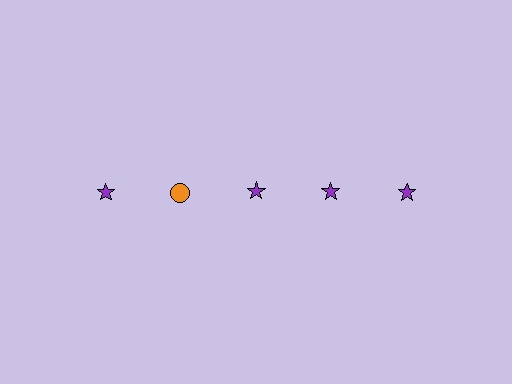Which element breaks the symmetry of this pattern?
The orange circle in the top row, second from left column breaks the symmetry. All other shapes are purple stars.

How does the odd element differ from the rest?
It differs in both color (orange instead of purple) and shape (circle instead of star).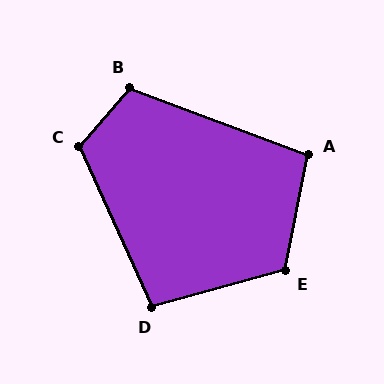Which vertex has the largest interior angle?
E, at approximately 116 degrees.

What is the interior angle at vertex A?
Approximately 100 degrees (obtuse).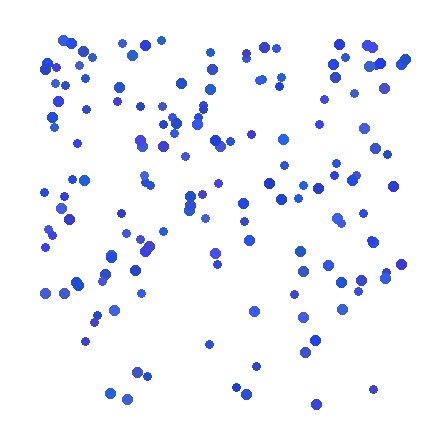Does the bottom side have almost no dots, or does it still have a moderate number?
Still a moderate number, just noticeably fewer than the top.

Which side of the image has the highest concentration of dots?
The top.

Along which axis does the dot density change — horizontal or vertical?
Vertical.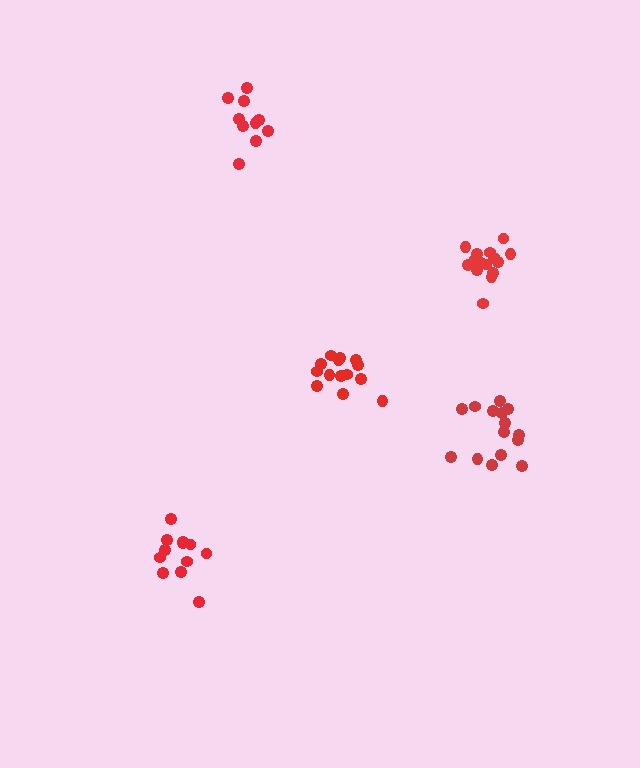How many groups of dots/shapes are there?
There are 5 groups.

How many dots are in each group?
Group 1: 12 dots, Group 2: 10 dots, Group 3: 15 dots, Group 4: 14 dots, Group 5: 15 dots (66 total).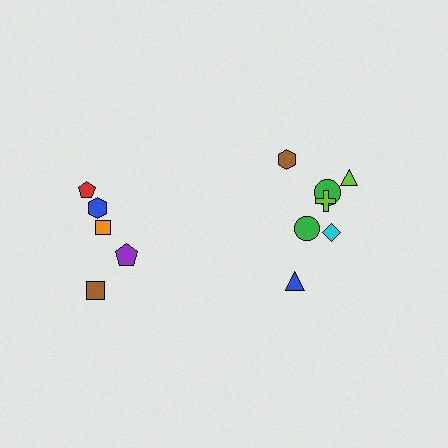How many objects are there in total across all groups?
There are 12 objects.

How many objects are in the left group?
There are 5 objects.